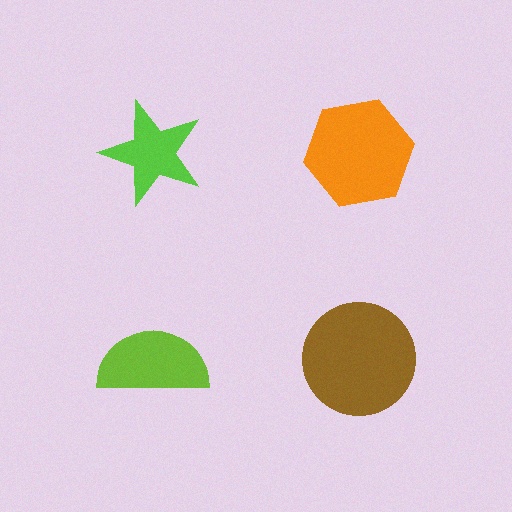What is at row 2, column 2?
A brown circle.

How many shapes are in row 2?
2 shapes.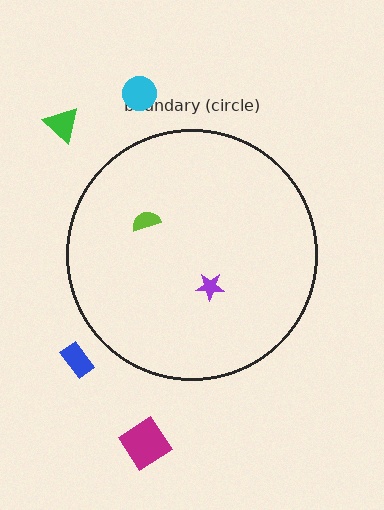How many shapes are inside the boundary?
2 inside, 4 outside.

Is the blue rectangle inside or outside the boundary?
Outside.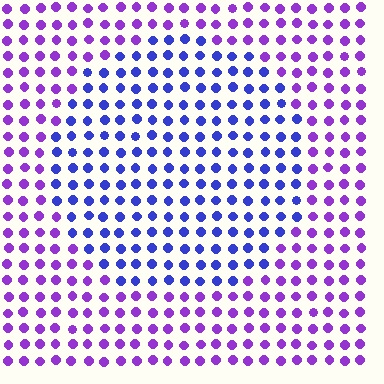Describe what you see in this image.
The image is filled with small purple elements in a uniform arrangement. A circle-shaped region is visible where the elements are tinted to a slightly different hue, forming a subtle color boundary.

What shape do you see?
I see a circle.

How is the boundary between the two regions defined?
The boundary is defined purely by a slight shift in hue (about 41 degrees). Spacing, size, and orientation are identical on both sides.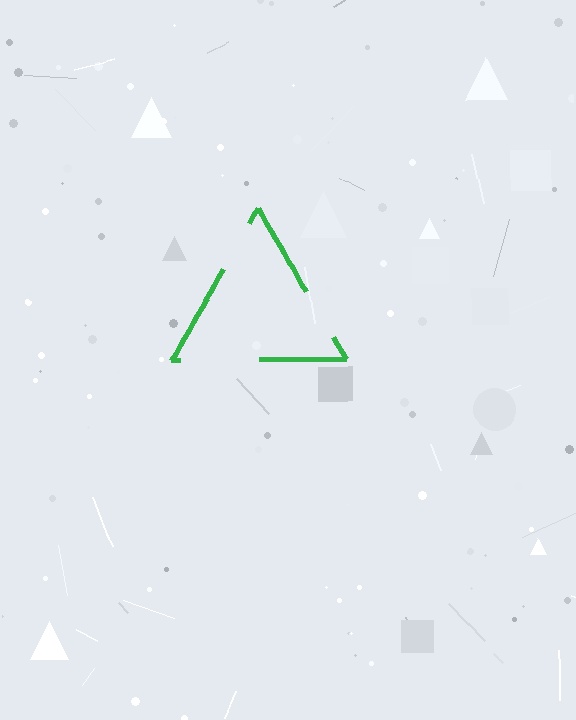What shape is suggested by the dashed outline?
The dashed outline suggests a triangle.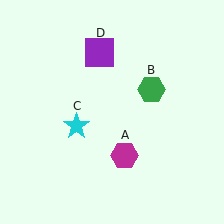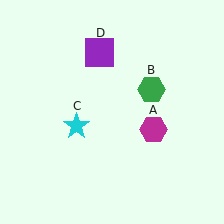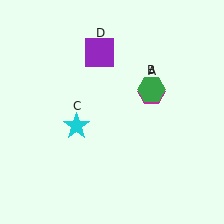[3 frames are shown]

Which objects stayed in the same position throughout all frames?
Green hexagon (object B) and cyan star (object C) and purple square (object D) remained stationary.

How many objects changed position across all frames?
1 object changed position: magenta hexagon (object A).